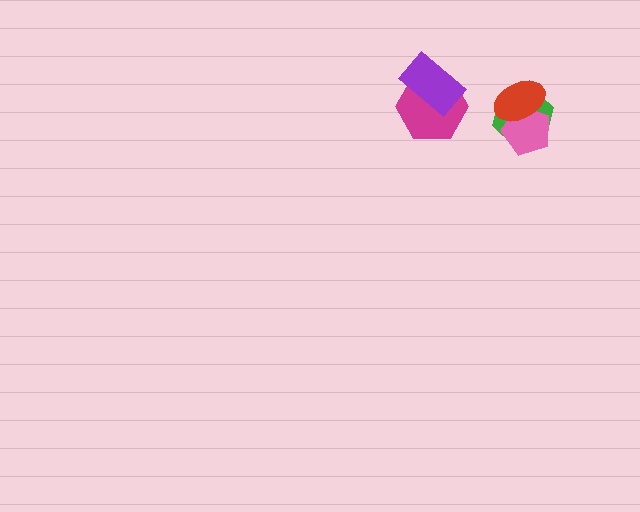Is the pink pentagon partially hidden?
Yes, it is partially covered by another shape.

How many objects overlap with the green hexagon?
2 objects overlap with the green hexagon.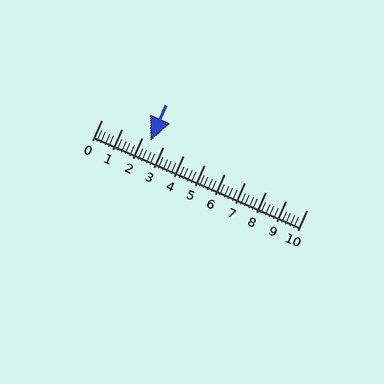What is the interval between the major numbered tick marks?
The major tick marks are spaced 1 units apart.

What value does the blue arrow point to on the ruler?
The blue arrow points to approximately 2.4.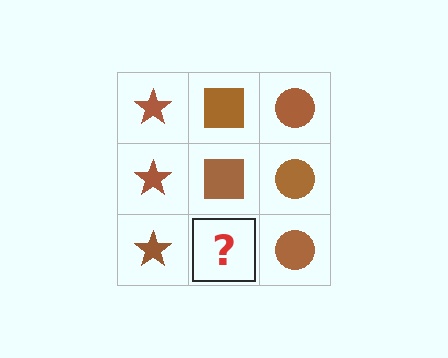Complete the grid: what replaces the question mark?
The question mark should be replaced with a brown square.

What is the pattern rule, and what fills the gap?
The rule is that each column has a consistent shape. The gap should be filled with a brown square.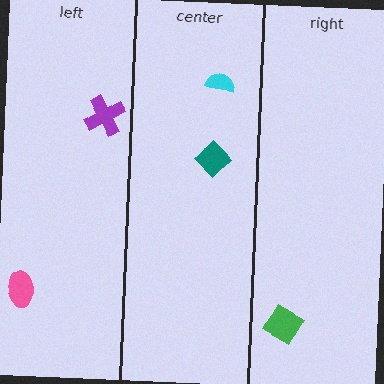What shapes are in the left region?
The purple cross, the pink ellipse.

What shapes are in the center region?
The cyan semicircle, the teal diamond.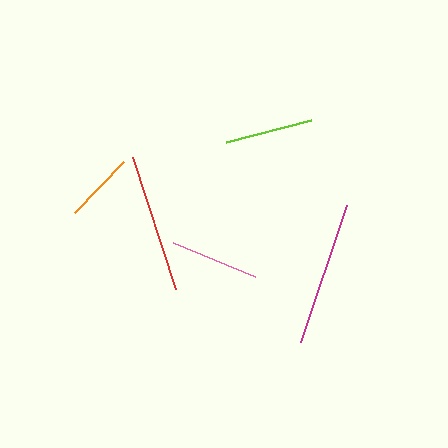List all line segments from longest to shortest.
From longest to shortest: magenta, red, pink, lime, orange.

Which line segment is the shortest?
The orange line is the shortest at approximately 70 pixels.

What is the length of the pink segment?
The pink segment is approximately 89 pixels long.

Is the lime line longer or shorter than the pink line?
The pink line is longer than the lime line.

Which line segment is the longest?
The magenta line is the longest at approximately 145 pixels.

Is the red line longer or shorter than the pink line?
The red line is longer than the pink line.